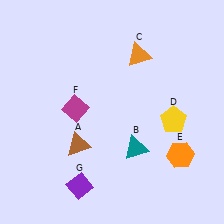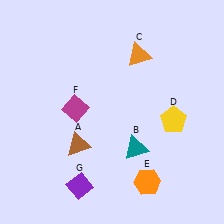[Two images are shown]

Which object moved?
The orange hexagon (E) moved left.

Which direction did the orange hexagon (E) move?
The orange hexagon (E) moved left.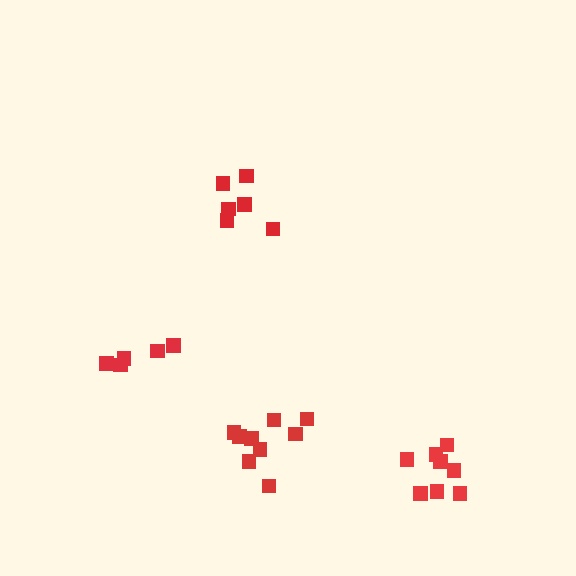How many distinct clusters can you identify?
There are 4 distinct clusters.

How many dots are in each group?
Group 1: 6 dots, Group 2: 5 dots, Group 3: 8 dots, Group 4: 9 dots (28 total).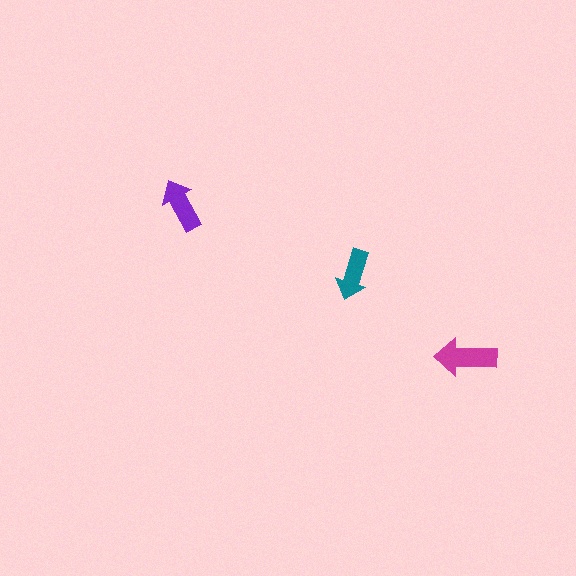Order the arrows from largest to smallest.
the magenta one, the purple one, the teal one.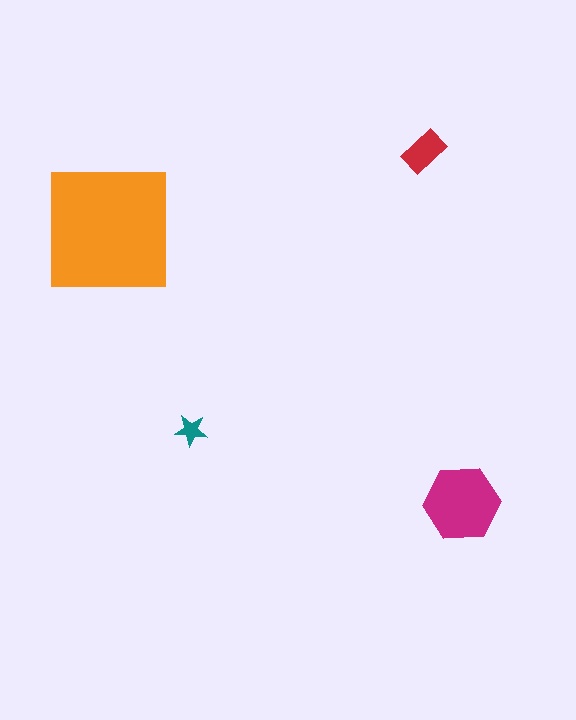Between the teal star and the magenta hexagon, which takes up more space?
The magenta hexagon.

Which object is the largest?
The orange square.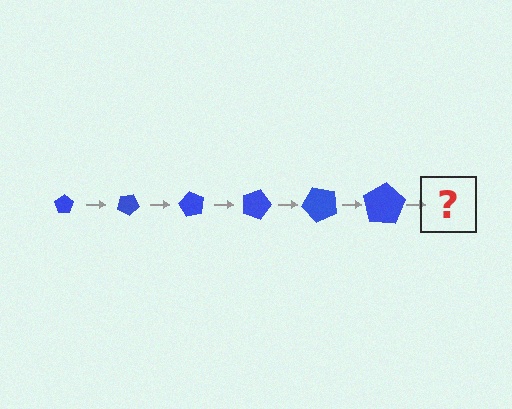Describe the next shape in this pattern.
It should be a pentagon, larger than the previous one and rotated 180 degrees from the start.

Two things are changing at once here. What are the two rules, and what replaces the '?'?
The two rules are that the pentagon grows larger each step and it rotates 30 degrees each step. The '?' should be a pentagon, larger than the previous one and rotated 180 degrees from the start.